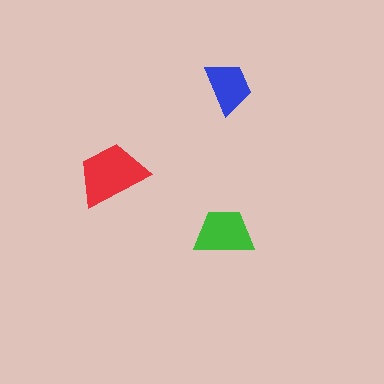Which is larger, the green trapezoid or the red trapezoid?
The red one.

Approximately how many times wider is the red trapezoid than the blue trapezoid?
About 1.5 times wider.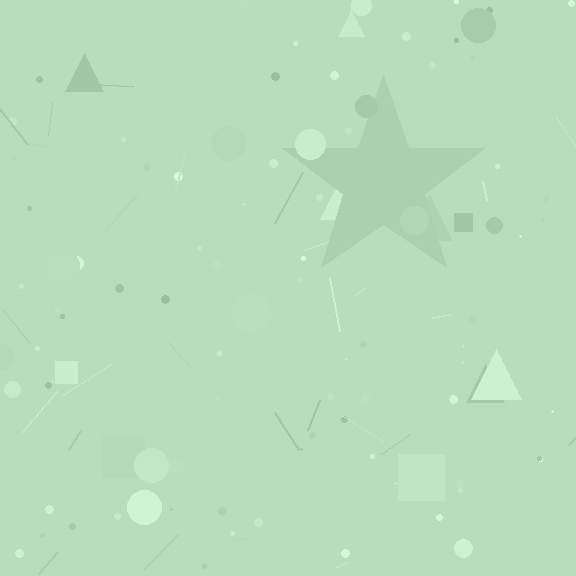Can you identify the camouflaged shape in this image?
The camouflaged shape is a star.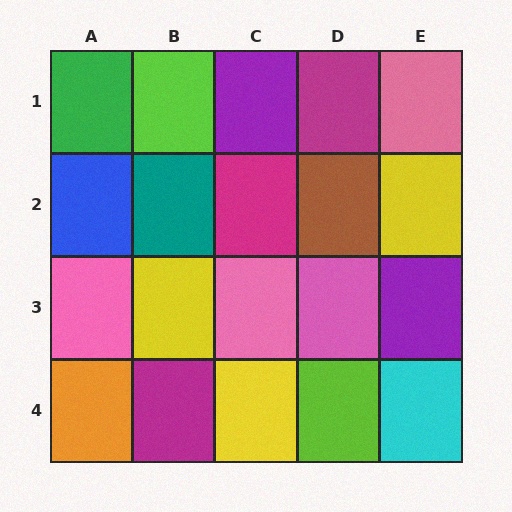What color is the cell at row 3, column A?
Pink.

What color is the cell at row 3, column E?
Purple.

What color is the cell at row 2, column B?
Teal.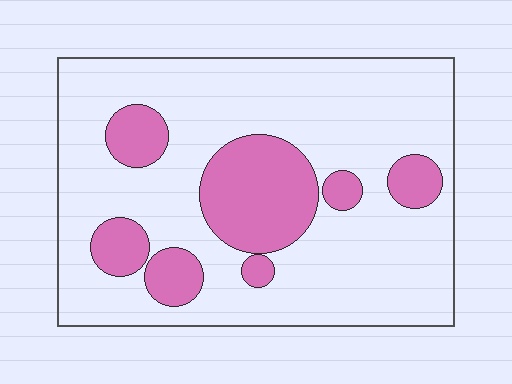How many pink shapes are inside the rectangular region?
7.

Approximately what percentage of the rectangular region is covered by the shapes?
Approximately 25%.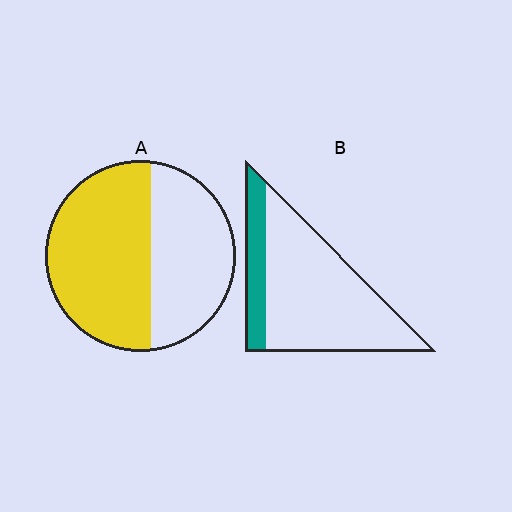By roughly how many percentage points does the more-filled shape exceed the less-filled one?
By roughly 35 percentage points (A over B).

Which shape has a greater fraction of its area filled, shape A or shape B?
Shape A.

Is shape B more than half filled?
No.